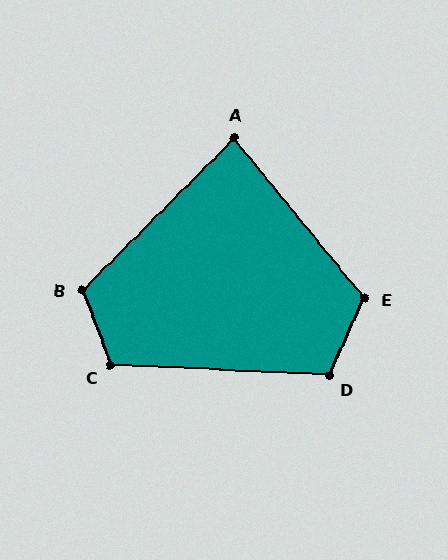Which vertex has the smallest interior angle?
A, at approximately 84 degrees.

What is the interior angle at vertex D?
Approximately 112 degrees (obtuse).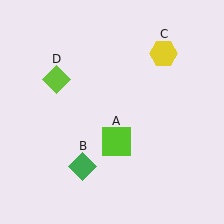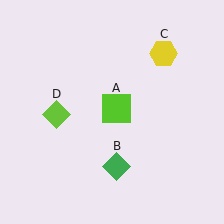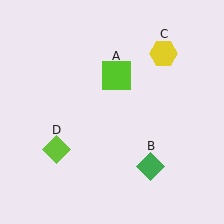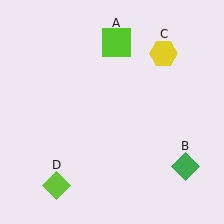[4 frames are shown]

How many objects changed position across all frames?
3 objects changed position: lime square (object A), green diamond (object B), lime diamond (object D).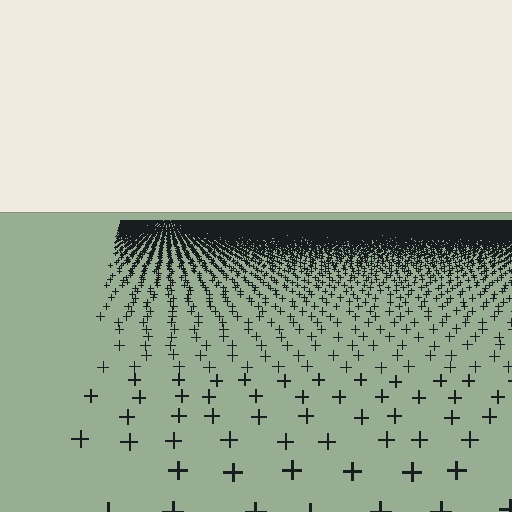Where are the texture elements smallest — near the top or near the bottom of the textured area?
Near the top.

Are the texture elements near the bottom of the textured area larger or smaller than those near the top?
Larger. Near the bottom, elements are closer to the viewer and appear at a bigger on-screen size.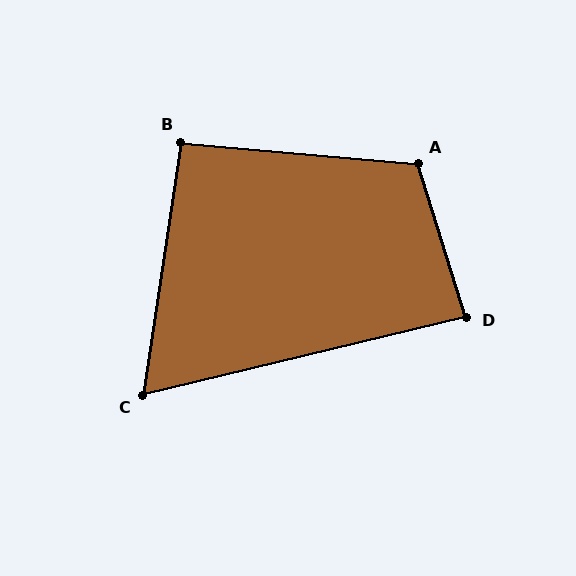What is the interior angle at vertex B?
Approximately 94 degrees (approximately right).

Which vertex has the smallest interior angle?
C, at approximately 68 degrees.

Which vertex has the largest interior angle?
A, at approximately 112 degrees.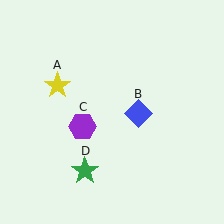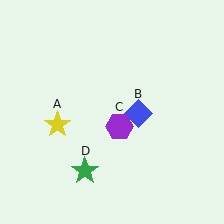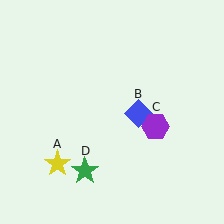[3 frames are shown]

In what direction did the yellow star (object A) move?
The yellow star (object A) moved down.